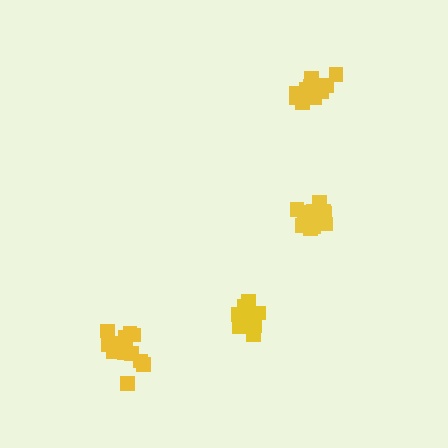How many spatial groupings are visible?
There are 4 spatial groupings.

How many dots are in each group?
Group 1: 12 dots, Group 2: 17 dots, Group 3: 16 dots, Group 4: 15 dots (60 total).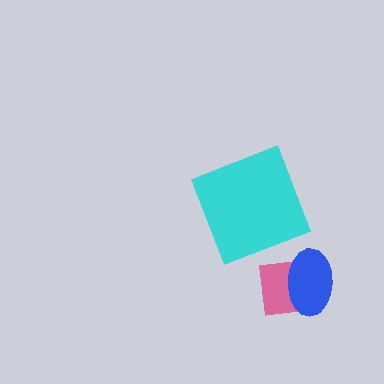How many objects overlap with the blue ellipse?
1 object overlaps with the blue ellipse.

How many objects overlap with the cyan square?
0 objects overlap with the cyan square.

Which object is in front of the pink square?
The blue ellipse is in front of the pink square.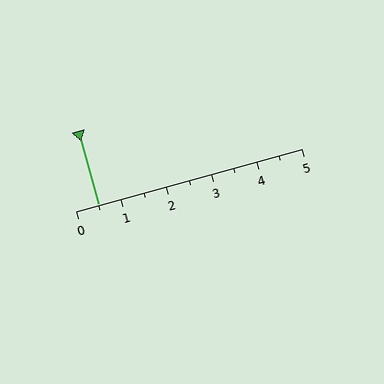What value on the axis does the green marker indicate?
The marker indicates approximately 0.5.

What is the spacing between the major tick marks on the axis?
The major ticks are spaced 1 apart.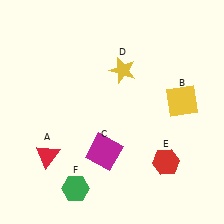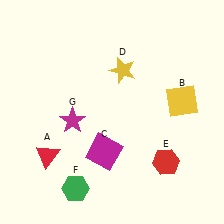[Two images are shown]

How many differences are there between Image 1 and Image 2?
There is 1 difference between the two images.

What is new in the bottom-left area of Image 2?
A magenta star (G) was added in the bottom-left area of Image 2.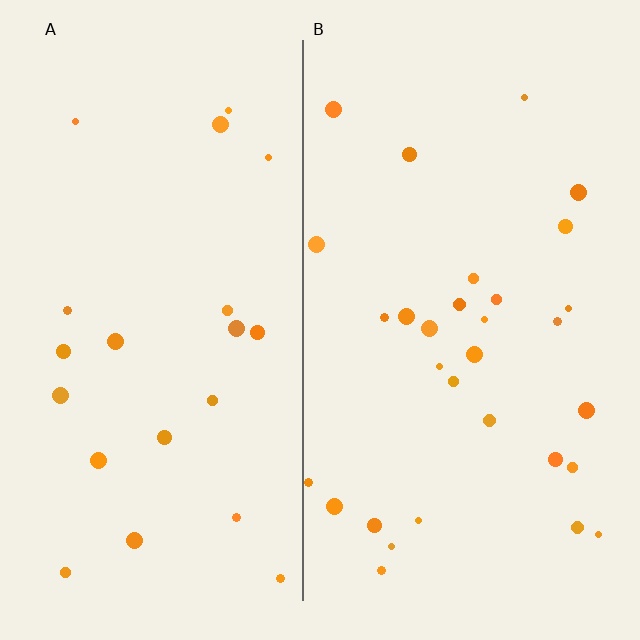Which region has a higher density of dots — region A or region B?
B (the right).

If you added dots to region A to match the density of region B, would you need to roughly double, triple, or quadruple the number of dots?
Approximately double.